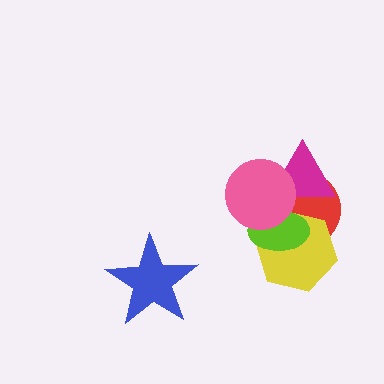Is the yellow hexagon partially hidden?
Yes, it is partially covered by another shape.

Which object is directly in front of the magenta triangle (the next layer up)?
The lime ellipse is directly in front of the magenta triangle.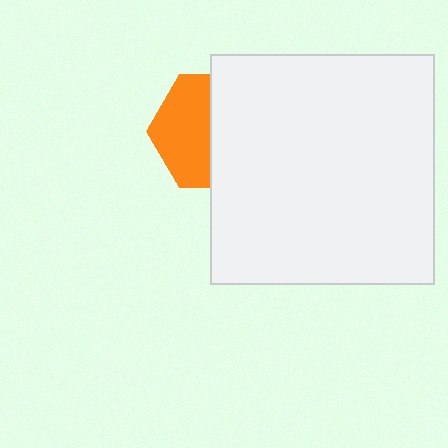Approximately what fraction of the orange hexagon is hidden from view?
Roughly 53% of the orange hexagon is hidden behind the white rectangle.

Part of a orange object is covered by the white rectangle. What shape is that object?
It is a hexagon.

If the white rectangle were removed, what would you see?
You would see the complete orange hexagon.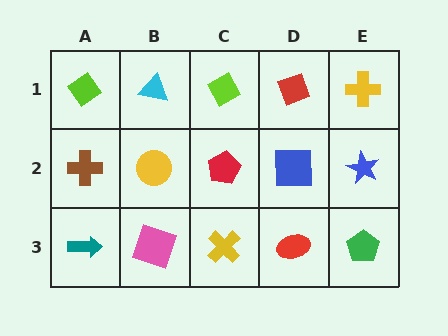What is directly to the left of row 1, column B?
A lime diamond.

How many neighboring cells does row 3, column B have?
3.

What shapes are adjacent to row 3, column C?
A red pentagon (row 2, column C), a pink square (row 3, column B), a red ellipse (row 3, column D).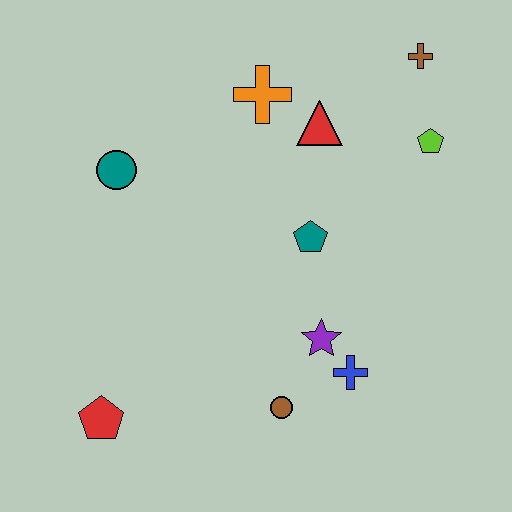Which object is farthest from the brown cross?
The red pentagon is farthest from the brown cross.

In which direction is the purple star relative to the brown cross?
The purple star is below the brown cross.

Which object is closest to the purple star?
The blue cross is closest to the purple star.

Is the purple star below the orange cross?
Yes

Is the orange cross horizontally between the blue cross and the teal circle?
Yes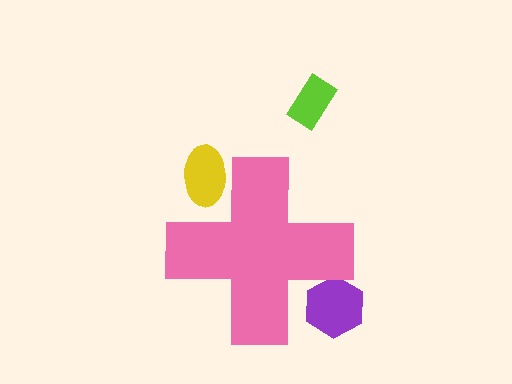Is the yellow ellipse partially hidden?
Yes, the yellow ellipse is partially hidden behind the pink cross.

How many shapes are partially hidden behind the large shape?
2 shapes are partially hidden.